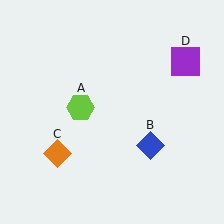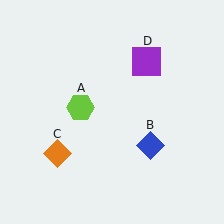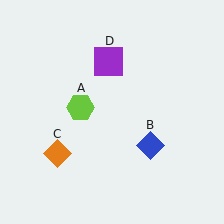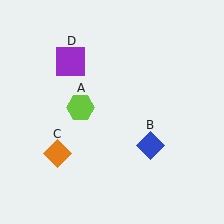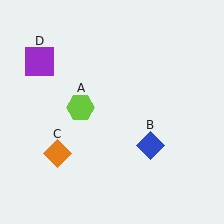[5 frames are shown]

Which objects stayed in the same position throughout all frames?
Lime hexagon (object A) and blue diamond (object B) and orange diamond (object C) remained stationary.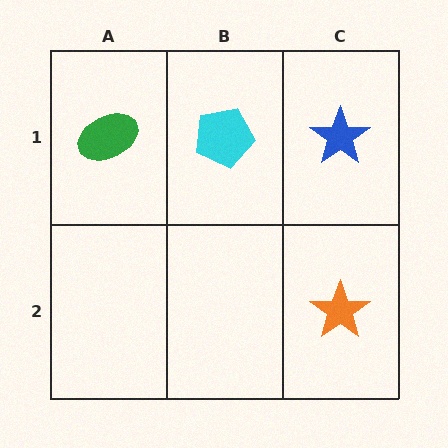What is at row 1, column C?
A blue star.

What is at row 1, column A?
A green ellipse.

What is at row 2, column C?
An orange star.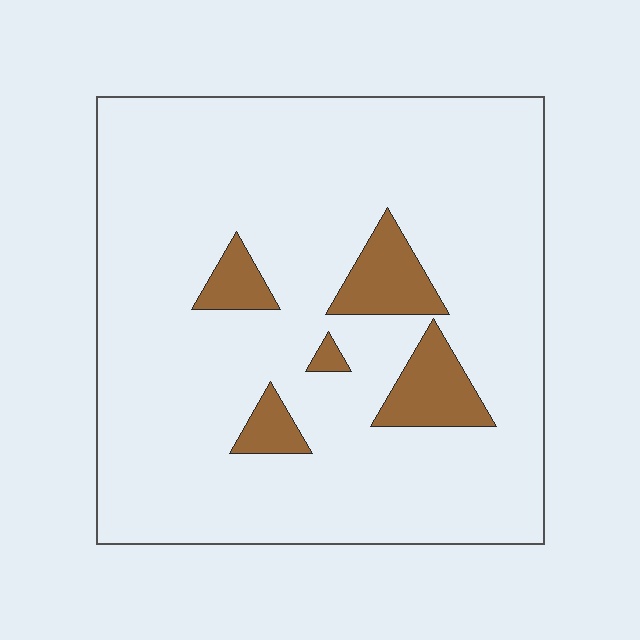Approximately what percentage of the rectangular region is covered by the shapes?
Approximately 10%.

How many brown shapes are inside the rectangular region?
5.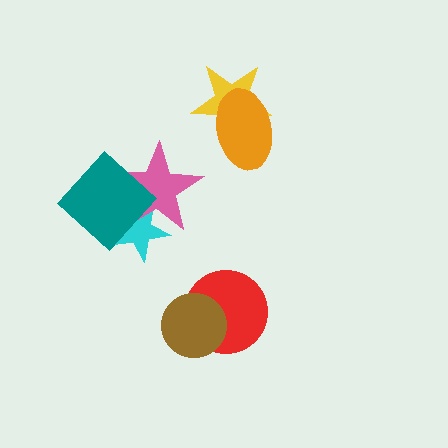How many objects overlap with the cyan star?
2 objects overlap with the cyan star.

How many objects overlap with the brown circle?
1 object overlaps with the brown circle.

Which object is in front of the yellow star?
The orange ellipse is in front of the yellow star.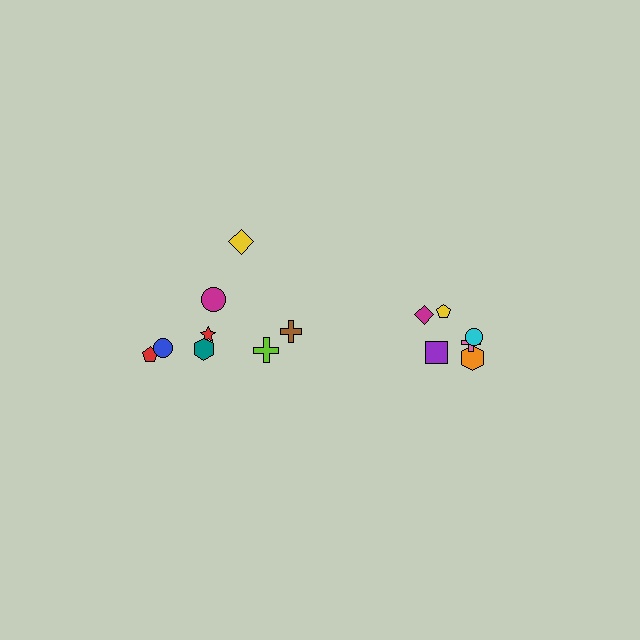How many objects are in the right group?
There are 6 objects.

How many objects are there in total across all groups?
There are 14 objects.